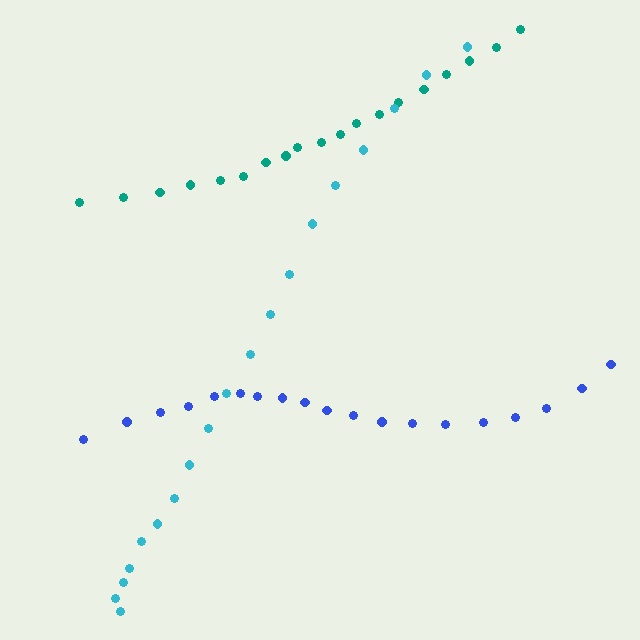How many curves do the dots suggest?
There are 3 distinct paths.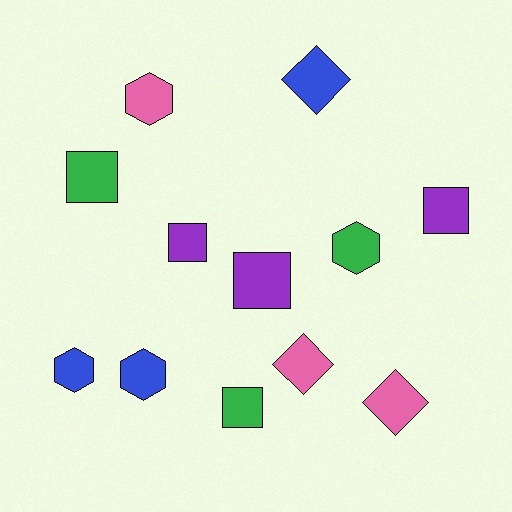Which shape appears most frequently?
Square, with 5 objects.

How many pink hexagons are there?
There is 1 pink hexagon.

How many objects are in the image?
There are 12 objects.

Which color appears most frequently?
Pink, with 3 objects.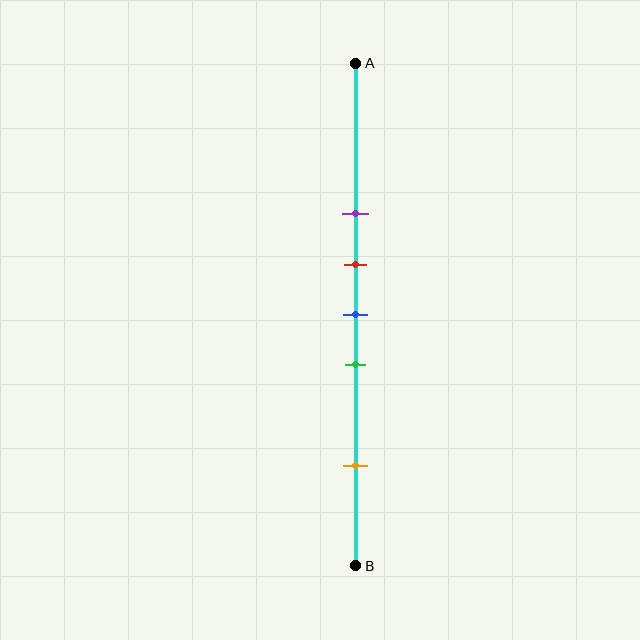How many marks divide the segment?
There are 5 marks dividing the segment.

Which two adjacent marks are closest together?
The red and blue marks are the closest adjacent pair.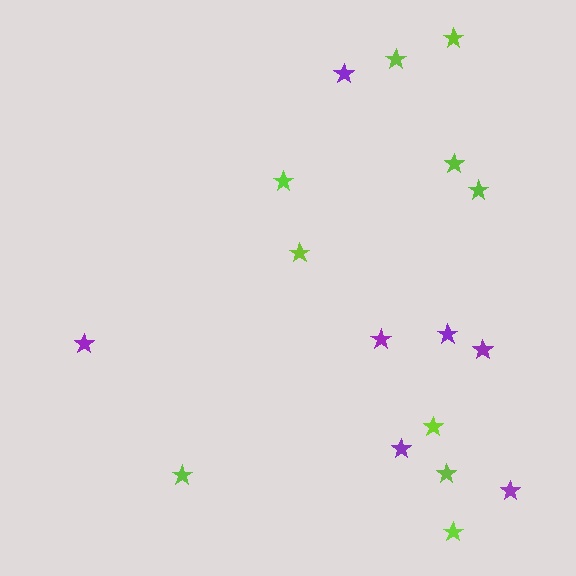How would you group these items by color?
There are 2 groups: one group of purple stars (7) and one group of lime stars (10).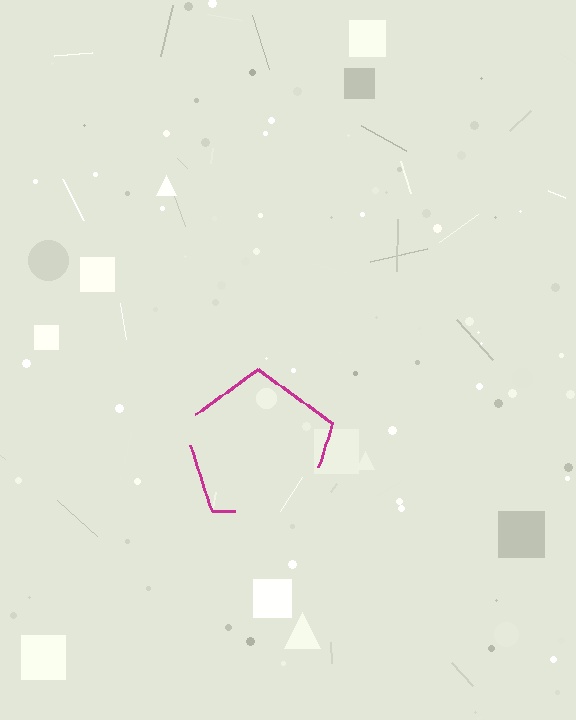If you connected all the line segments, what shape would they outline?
They would outline a pentagon.